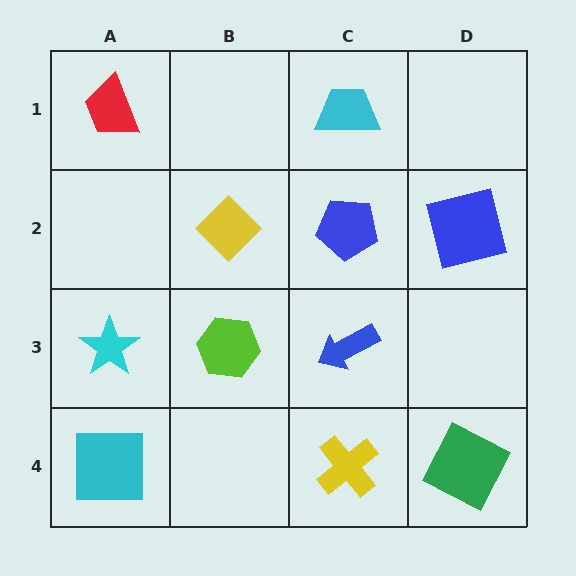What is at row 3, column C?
A blue arrow.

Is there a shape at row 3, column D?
No, that cell is empty.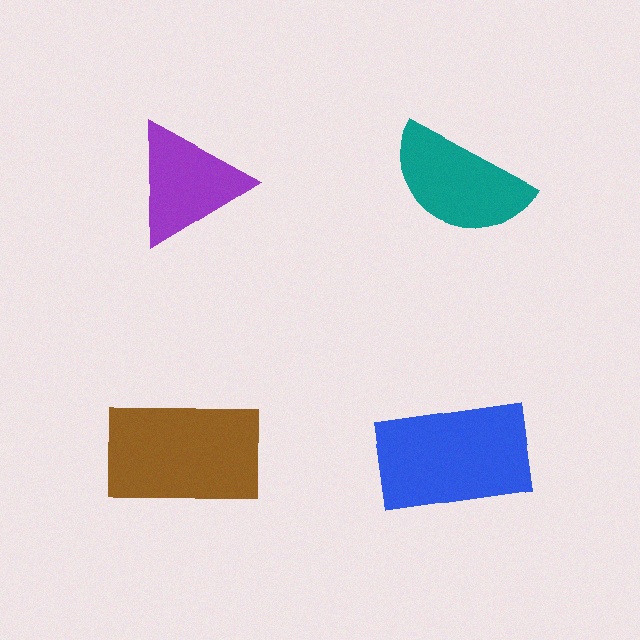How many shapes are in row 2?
2 shapes.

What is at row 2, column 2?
A blue rectangle.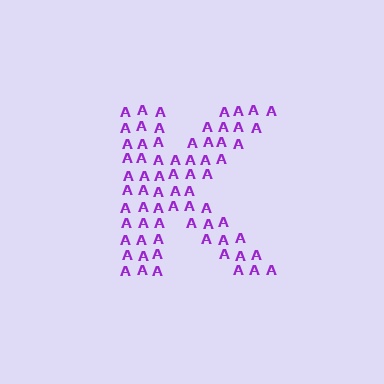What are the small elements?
The small elements are letter A's.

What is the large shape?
The large shape is the letter K.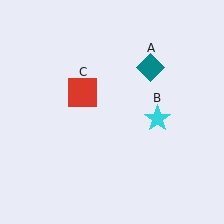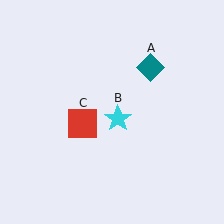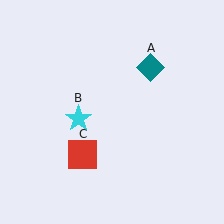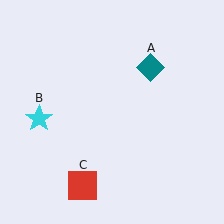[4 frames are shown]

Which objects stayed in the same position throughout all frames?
Teal diamond (object A) remained stationary.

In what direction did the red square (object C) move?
The red square (object C) moved down.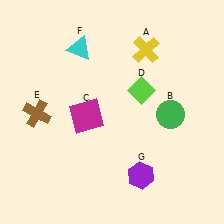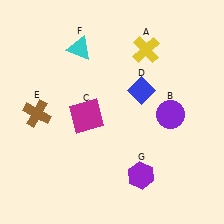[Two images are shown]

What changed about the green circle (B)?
In Image 1, B is green. In Image 2, it changed to purple.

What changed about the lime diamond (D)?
In Image 1, D is lime. In Image 2, it changed to blue.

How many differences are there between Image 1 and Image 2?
There are 2 differences between the two images.